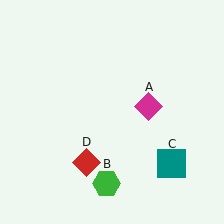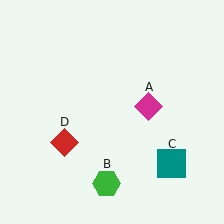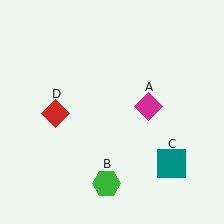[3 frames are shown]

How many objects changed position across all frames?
1 object changed position: red diamond (object D).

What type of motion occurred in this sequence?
The red diamond (object D) rotated clockwise around the center of the scene.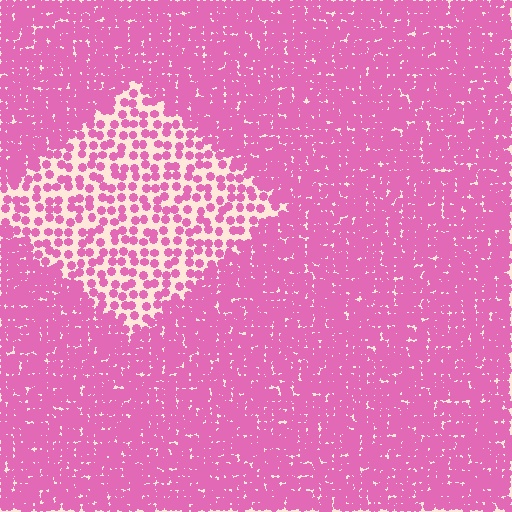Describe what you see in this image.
The image contains small pink elements arranged at two different densities. A diamond-shaped region is visible where the elements are less densely packed than the surrounding area.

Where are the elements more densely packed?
The elements are more densely packed outside the diamond boundary.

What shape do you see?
I see a diamond.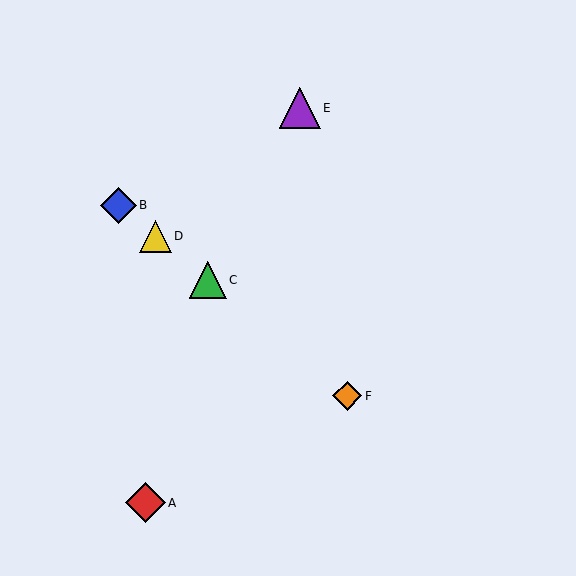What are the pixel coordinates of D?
Object D is at (155, 236).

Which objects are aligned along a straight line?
Objects B, C, D, F are aligned along a straight line.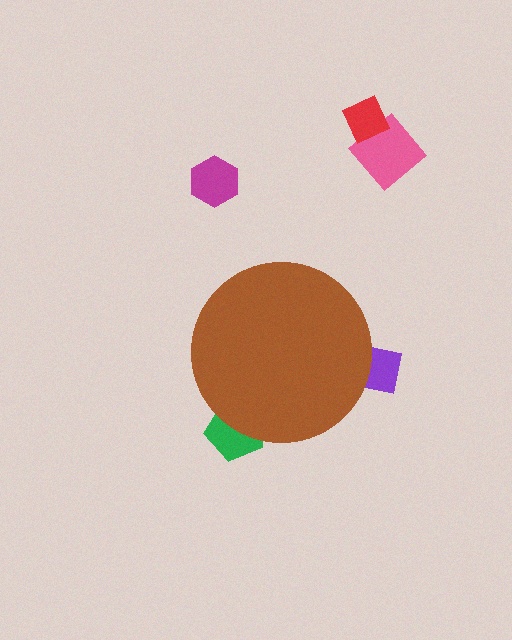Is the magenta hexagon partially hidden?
No, the magenta hexagon is fully visible.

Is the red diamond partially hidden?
No, the red diamond is fully visible.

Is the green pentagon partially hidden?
Yes, the green pentagon is partially hidden behind the brown circle.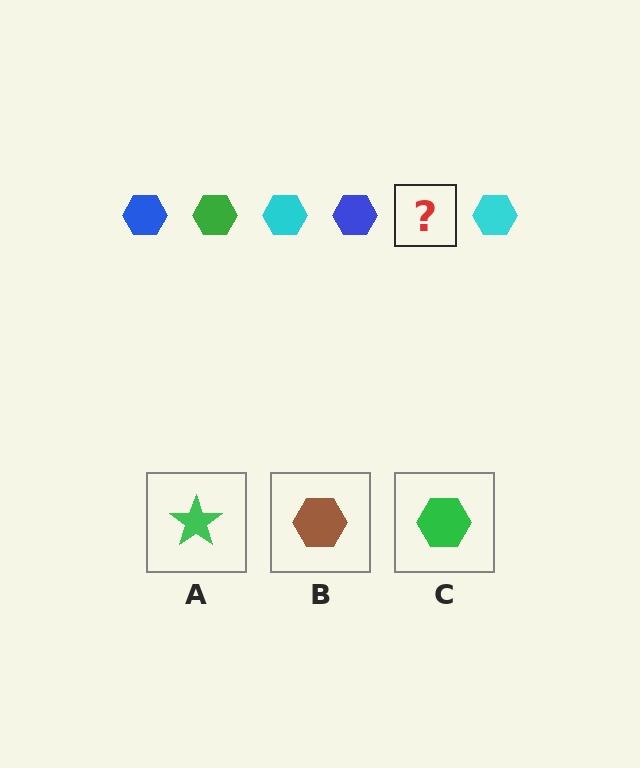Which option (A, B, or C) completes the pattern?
C.